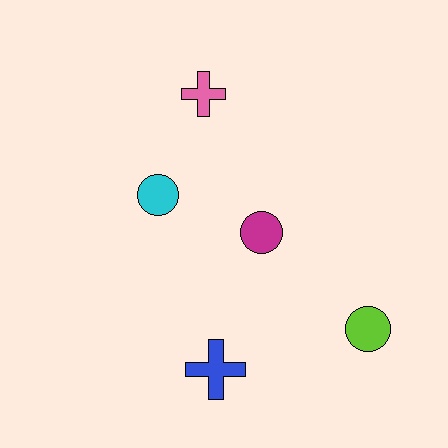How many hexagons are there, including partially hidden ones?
There are no hexagons.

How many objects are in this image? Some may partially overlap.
There are 5 objects.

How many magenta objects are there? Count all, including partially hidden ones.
There is 1 magenta object.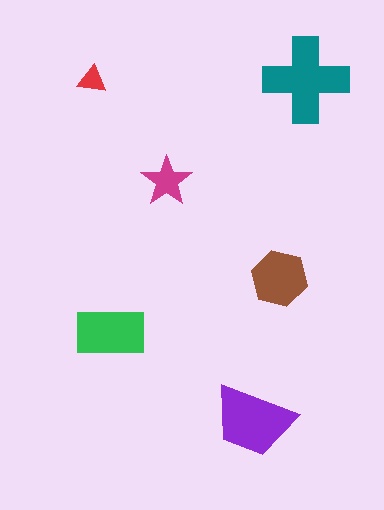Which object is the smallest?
The red triangle.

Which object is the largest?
The teal cross.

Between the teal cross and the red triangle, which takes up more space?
The teal cross.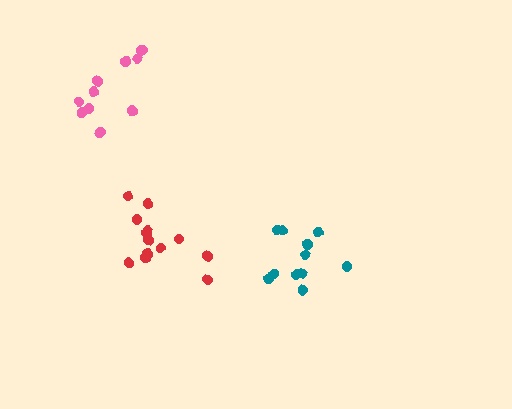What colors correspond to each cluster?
The clusters are colored: red, pink, teal.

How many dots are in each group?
Group 1: 13 dots, Group 2: 11 dots, Group 3: 11 dots (35 total).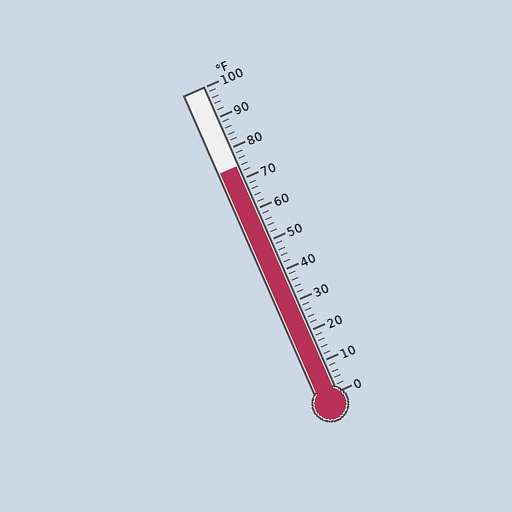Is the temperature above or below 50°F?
The temperature is above 50°F.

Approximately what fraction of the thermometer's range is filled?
The thermometer is filled to approximately 75% of its range.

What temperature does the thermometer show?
The thermometer shows approximately 74°F.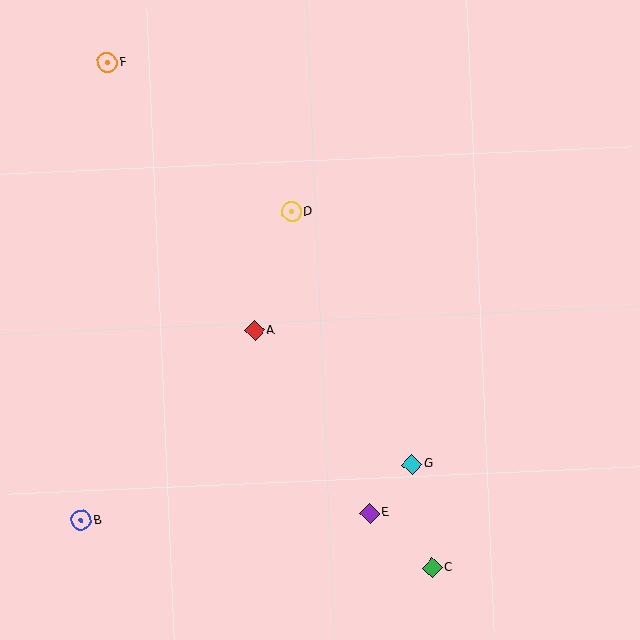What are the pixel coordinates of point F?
Point F is at (108, 63).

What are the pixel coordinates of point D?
Point D is at (291, 212).